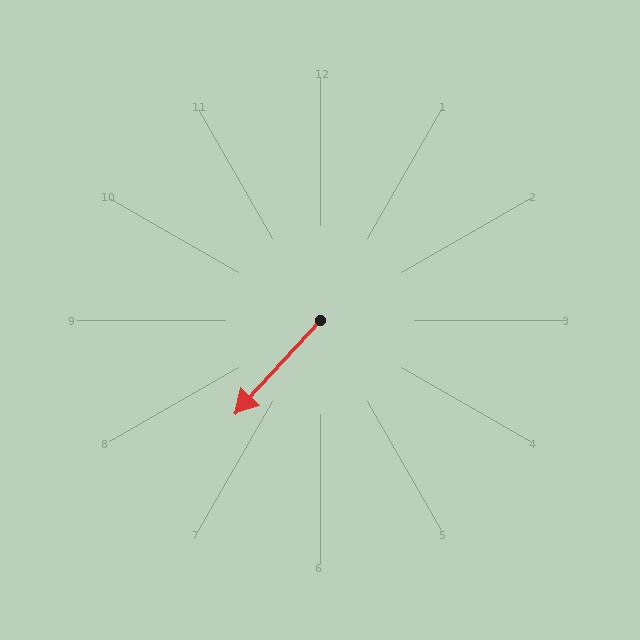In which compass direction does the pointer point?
Southwest.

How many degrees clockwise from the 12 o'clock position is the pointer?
Approximately 222 degrees.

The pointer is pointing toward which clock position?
Roughly 7 o'clock.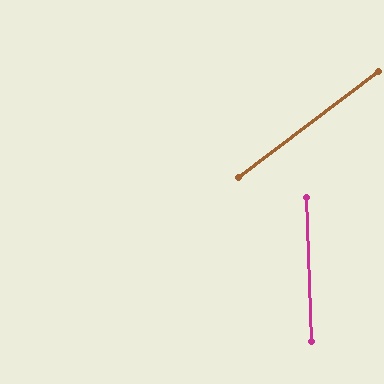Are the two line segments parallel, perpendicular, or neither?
Neither parallel nor perpendicular — they differ by about 55°.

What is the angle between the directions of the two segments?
Approximately 55 degrees.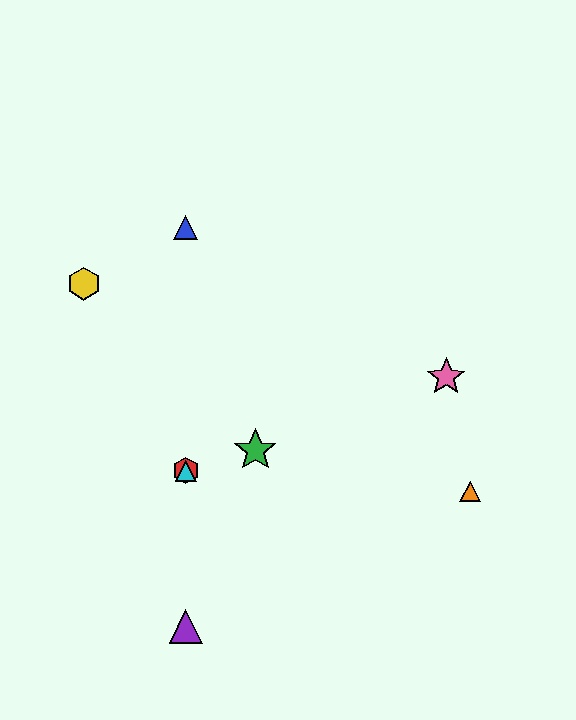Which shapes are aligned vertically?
The red hexagon, the blue triangle, the purple triangle, the cyan triangle are aligned vertically.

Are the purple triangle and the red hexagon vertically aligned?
Yes, both are at x≈186.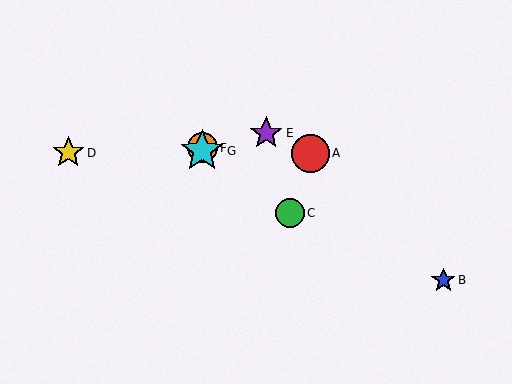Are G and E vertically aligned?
No, G is at x≈202 and E is at x≈266.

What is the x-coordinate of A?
Object A is at x≈310.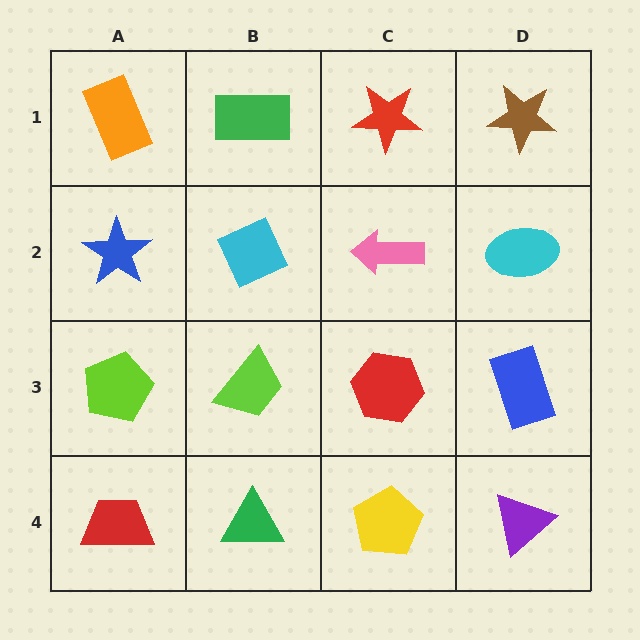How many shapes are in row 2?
4 shapes.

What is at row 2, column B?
A cyan diamond.